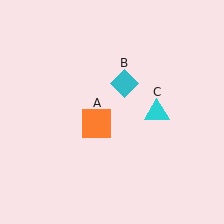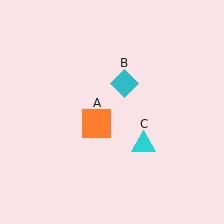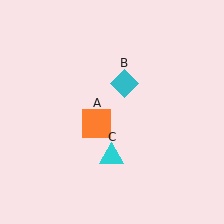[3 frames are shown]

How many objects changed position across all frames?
1 object changed position: cyan triangle (object C).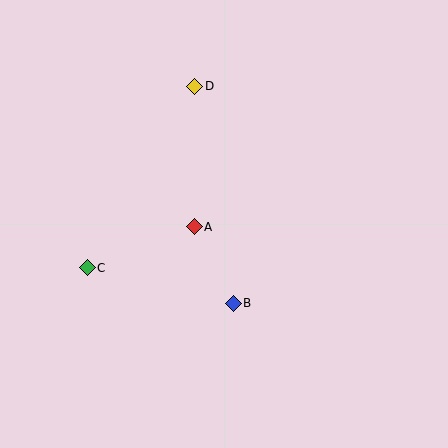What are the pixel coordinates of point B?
Point B is at (233, 303).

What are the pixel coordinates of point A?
Point A is at (194, 227).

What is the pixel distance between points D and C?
The distance between D and C is 211 pixels.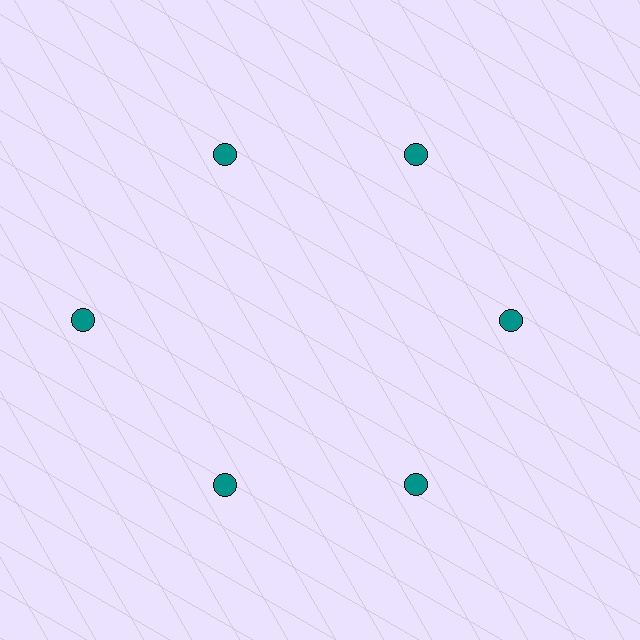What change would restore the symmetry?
The symmetry would be restored by moving it inward, back onto the ring so that all 6 circles sit at equal angles and equal distance from the center.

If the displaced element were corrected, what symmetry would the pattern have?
It would have 6-fold rotational symmetry — the pattern would map onto itself every 60 degrees.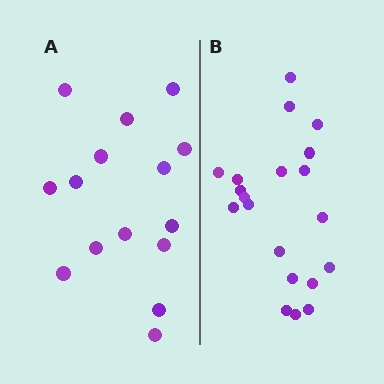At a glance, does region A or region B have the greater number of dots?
Region B (the right region) has more dots.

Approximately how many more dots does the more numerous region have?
Region B has about 5 more dots than region A.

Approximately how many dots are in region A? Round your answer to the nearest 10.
About 20 dots. (The exact count is 15, which rounds to 20.)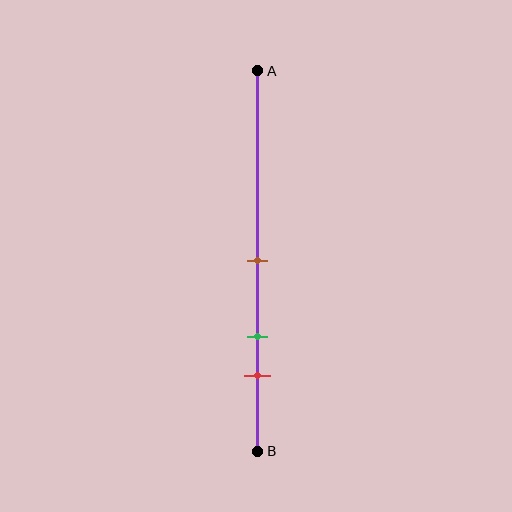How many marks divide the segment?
There are 3 marks dividing the segment.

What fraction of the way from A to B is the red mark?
The red mark is approximately 80% (0.8) of the way from A to B.